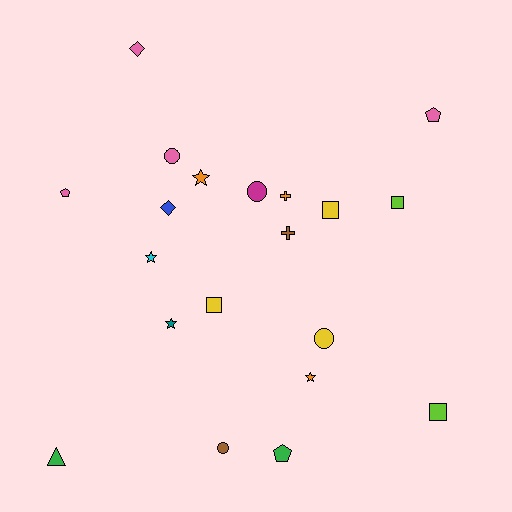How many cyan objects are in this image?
There is 1 cyan object.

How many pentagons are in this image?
There are 3 pentagons.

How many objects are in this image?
There are 20 objects.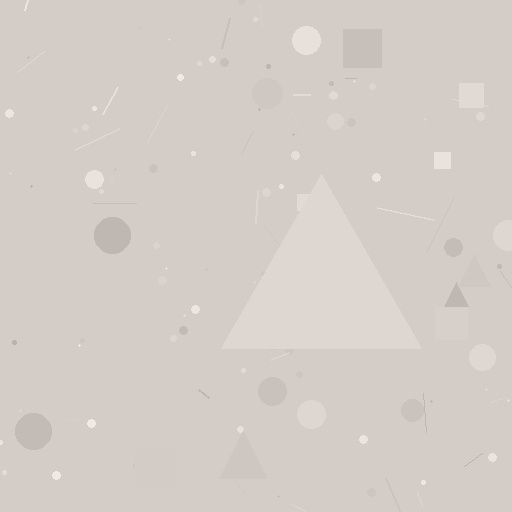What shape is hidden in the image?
A triangle is hidden in the image.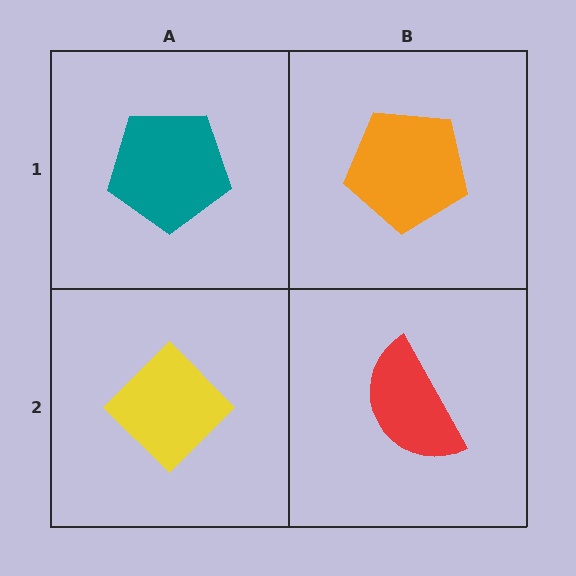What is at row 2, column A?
A yellow diamond.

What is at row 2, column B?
A red semicircle.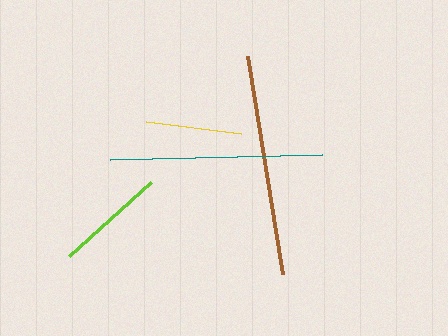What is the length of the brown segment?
The brown segment is approximately 221 pixels long.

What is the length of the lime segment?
The lime segment is approximately 110 pixels long.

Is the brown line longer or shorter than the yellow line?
The brown line is longer than the yellow line.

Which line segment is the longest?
The brown line is the longest at approximately 221 pixels.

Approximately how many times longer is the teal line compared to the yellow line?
The teal line is approximately 2.2 times the length of the yellow line.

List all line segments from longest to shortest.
From longest to shortest: brown, teal, lime, yellow.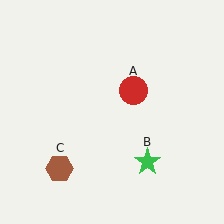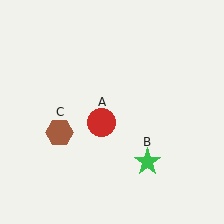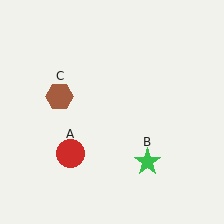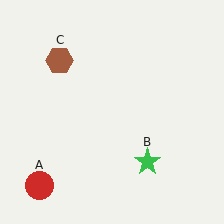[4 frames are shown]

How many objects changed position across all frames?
2 objects changed position: red circle (object A), brown hexagon (object C).